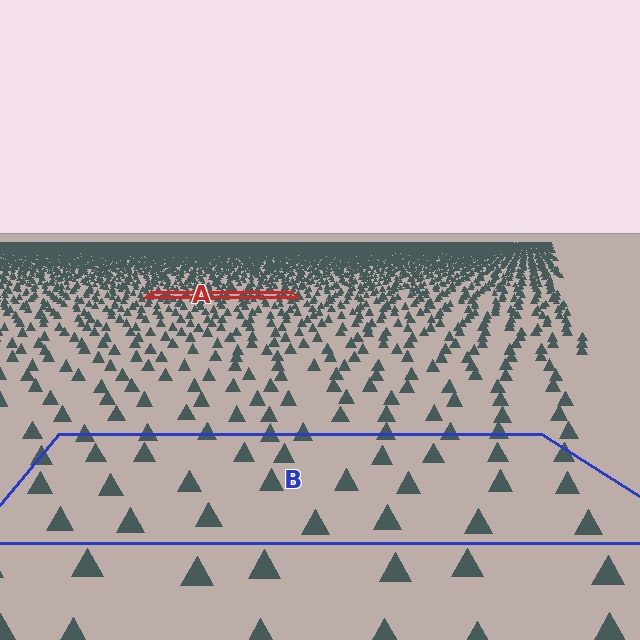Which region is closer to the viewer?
Region B is closer. The texture elements there are larger and more spread out.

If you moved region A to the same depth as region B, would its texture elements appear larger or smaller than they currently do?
They would appear larger. At a closer depth, the same texture elements are projected at a bigger on-screen size.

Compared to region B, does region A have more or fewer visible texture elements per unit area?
Region A has more texture elements per unit area — they are packed more densely because it is farther away.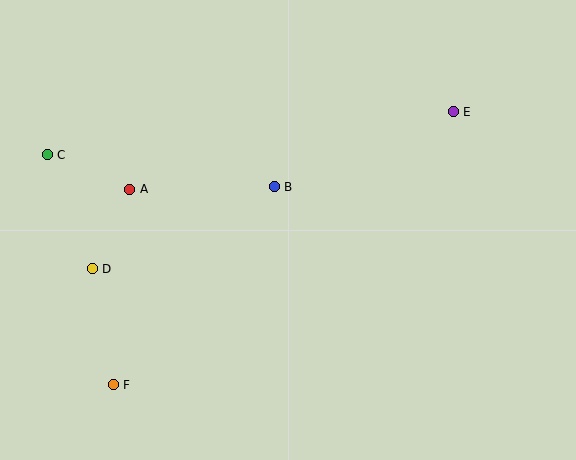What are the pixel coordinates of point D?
Point D is at (92, 269).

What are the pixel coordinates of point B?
Point B is at (274, 187).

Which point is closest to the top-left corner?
Point C is closest to the top-left corner.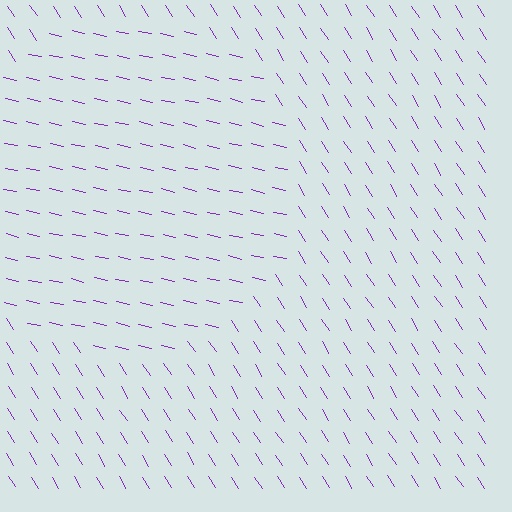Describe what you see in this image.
The image is filled with small purple line segments. A circle region in the image has lines oriented differently from the surrounding lines, creating a visible texture boundary.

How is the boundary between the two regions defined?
The boundary is defined purely by a change in line orientation (approximately 45 degrees difference). All lines are the same color and thickness.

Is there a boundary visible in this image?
Yes, there is a texture boundary formed by a change in line orientation.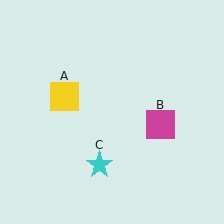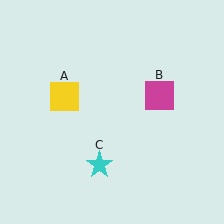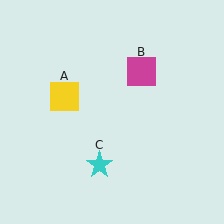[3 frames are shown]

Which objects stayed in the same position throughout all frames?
Yellow square (object A) and cyan star (object C) remained stationary.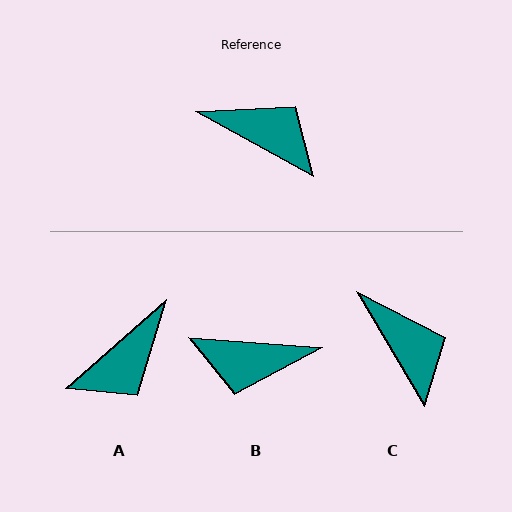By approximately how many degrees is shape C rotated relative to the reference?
Approximately 31 degrees clockwise.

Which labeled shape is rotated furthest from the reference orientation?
B, about 155 degrees away.